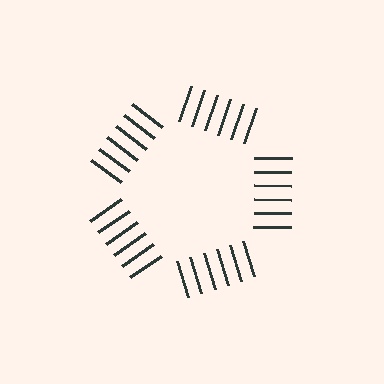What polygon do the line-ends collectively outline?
An illusory pentagon — the line segments terminate on its edges but no continuous stroke is drawn.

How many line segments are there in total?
30 — 6 along each of the 5 edges.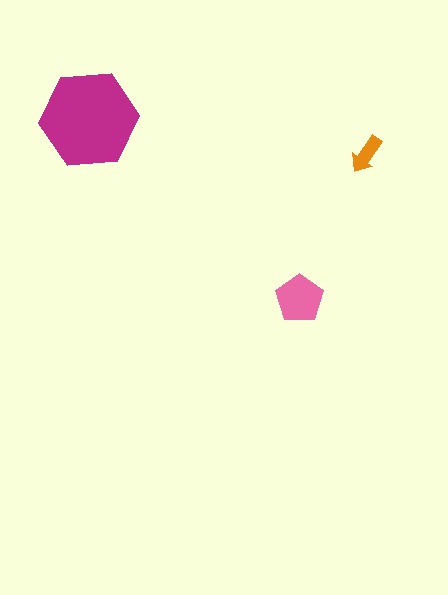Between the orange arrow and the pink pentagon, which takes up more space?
The pink pentagon.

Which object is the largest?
The magenta hexagon.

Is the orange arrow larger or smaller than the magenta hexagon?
Smaller.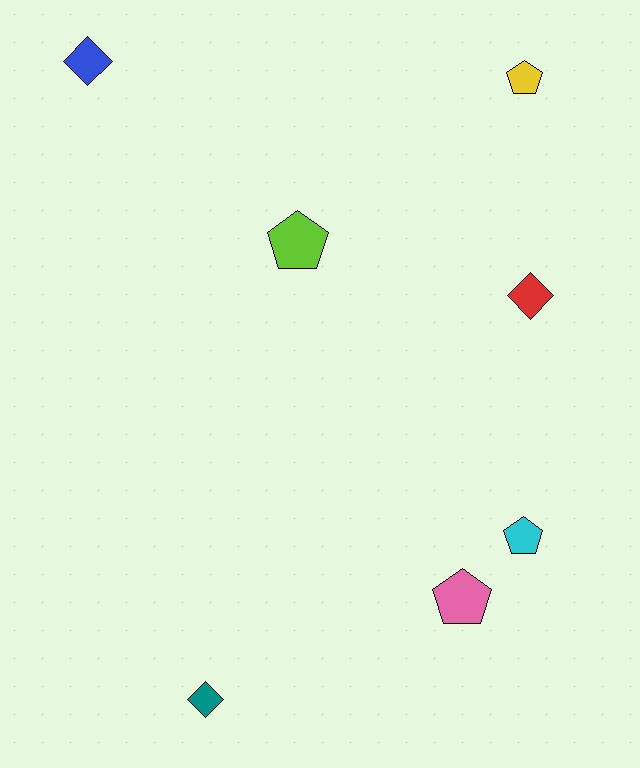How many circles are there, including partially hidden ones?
There are no circles.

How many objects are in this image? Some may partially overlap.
There are 7 objects.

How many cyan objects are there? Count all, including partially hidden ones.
There is 1 cyan object.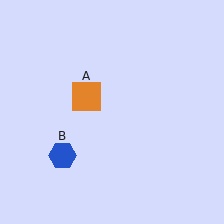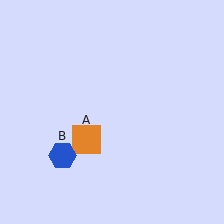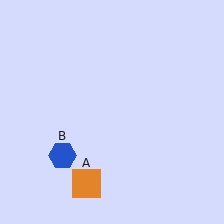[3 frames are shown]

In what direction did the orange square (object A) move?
The orange square (object A) moved down.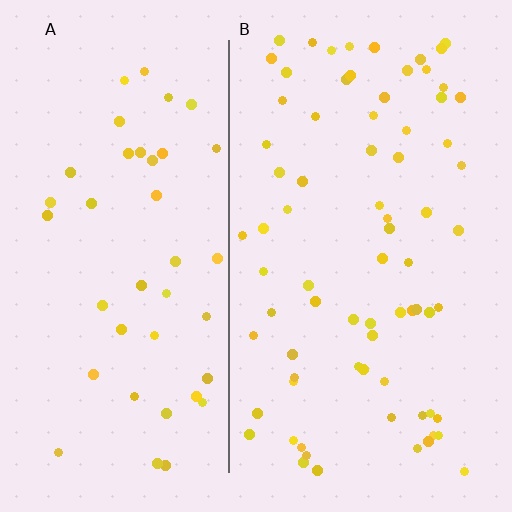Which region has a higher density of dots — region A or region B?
B (the right).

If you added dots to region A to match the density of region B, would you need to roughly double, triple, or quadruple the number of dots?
Approximately double.